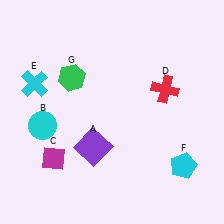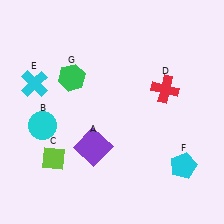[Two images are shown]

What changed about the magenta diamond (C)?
In Image 1, C is magenta. In Image 2, it changed to lime.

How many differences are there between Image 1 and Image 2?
There is 1 difference between the two images.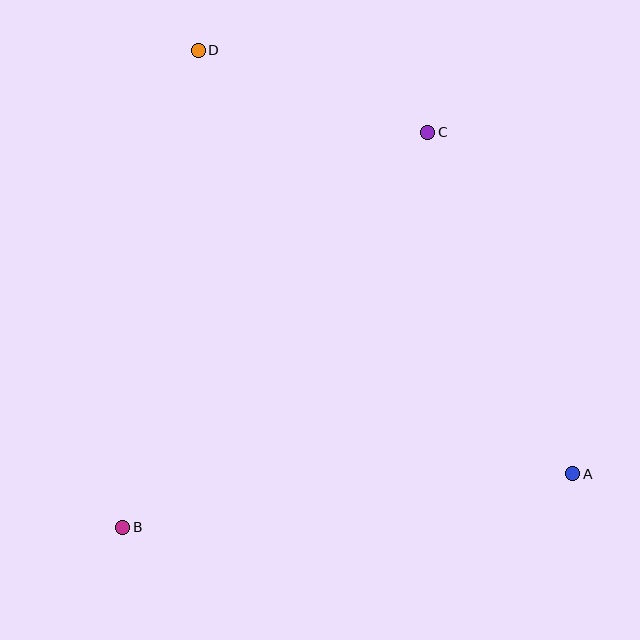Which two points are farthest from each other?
Points A and D are farthest from each other.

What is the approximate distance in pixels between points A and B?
The distance between A and B is approximately 453 pixels.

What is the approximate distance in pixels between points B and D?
The distance between B and D is approximately 483 pixels.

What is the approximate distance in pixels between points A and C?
The distance between A and C is approximately 371 pixels.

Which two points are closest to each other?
Points C and D are closest to each other.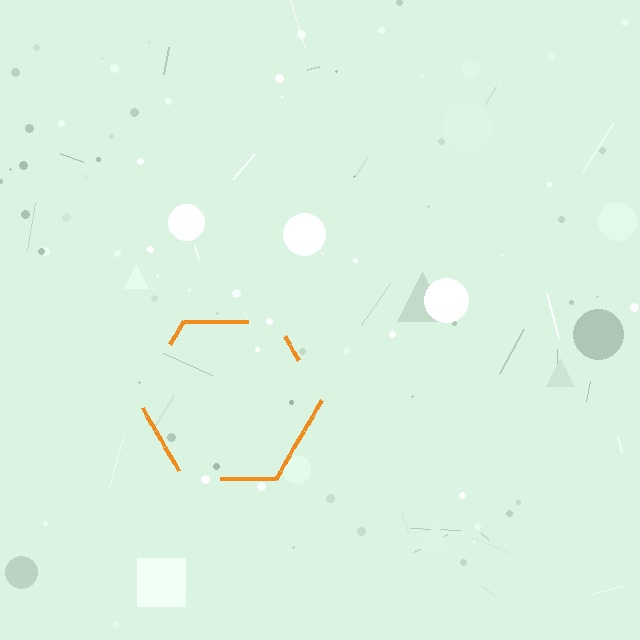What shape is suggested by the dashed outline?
The dashed outline suggests a hexagon.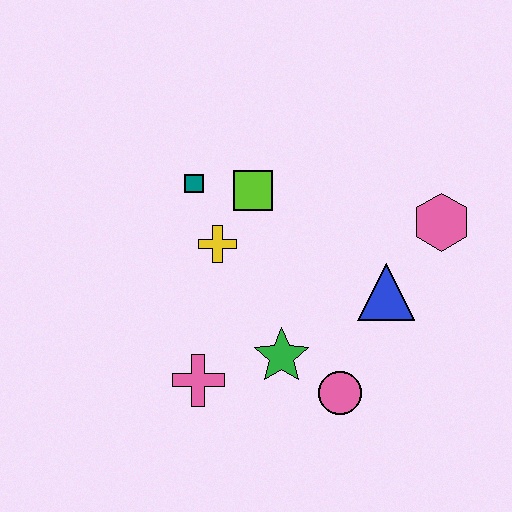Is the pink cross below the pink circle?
No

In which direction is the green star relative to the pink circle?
The green star is to the left of the pink circle.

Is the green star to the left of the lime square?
No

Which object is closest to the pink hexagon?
The blue triangle is closest to the pink hexagon.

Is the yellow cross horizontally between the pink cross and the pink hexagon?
Yes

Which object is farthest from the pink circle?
The teal square is farthest from the pink circle.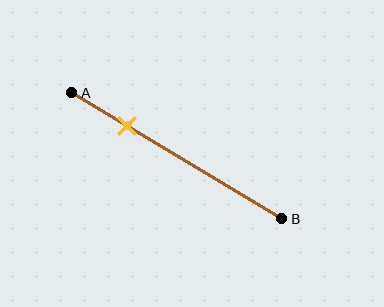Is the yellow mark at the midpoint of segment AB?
No, the mark is at about 25% from A, not at the 50% midpoint.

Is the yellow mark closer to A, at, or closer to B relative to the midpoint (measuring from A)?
The yellow mark is closer to point A than the midpoint of segment AB.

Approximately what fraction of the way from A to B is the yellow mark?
The yellow mark is approximately 25% of the way from A to B.